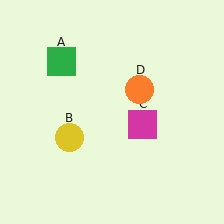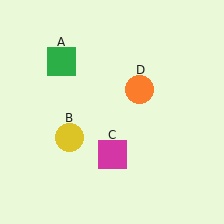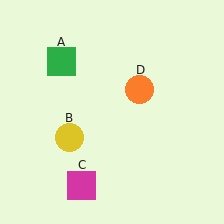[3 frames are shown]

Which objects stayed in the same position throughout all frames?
Green square (object A) and yellow circle (object B) and orange circle (object D) remained stationary.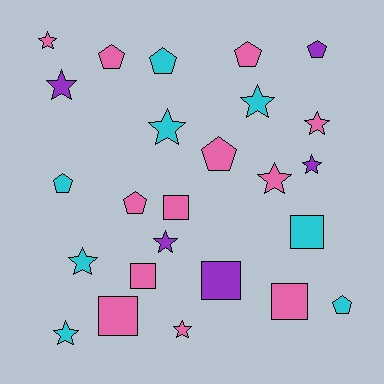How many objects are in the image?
There are 25 objects.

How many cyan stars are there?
There are 4 cyan stars.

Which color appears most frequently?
Pink, with 12 objects.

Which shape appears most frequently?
Star, with 11 objects.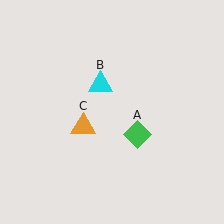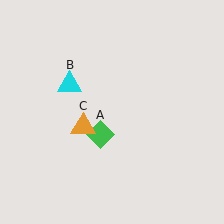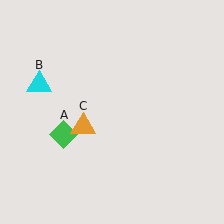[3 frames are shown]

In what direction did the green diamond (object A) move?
The green diamond (object A) moved left.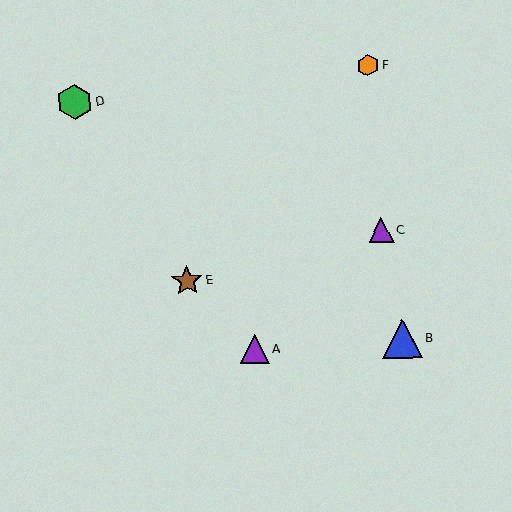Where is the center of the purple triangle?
The center of the purple triangle is at (381, 231).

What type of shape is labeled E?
Shape E is a brown star.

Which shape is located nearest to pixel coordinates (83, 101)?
The green hexagon (labeled D) at (75, 102) is nearest to that location.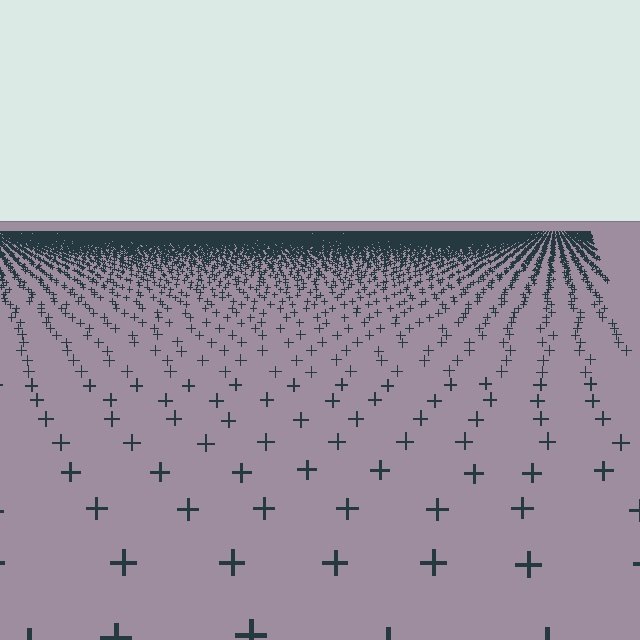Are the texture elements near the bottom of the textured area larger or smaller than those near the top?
Larger. Near the bottom, elements are closer to the viewer and appear at a bigger on-screen size.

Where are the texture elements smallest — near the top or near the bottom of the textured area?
Near the top.